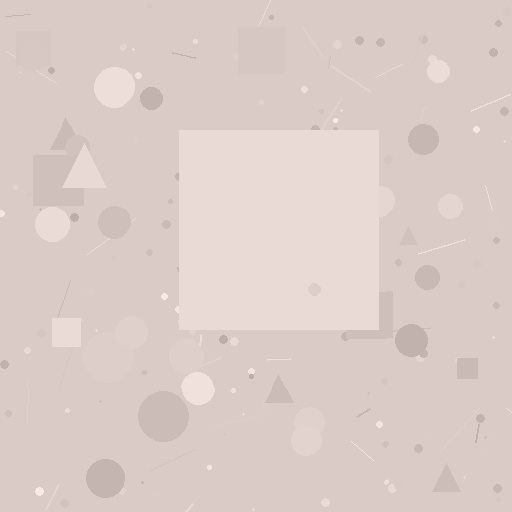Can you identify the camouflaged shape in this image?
The camouflaged shape is a square.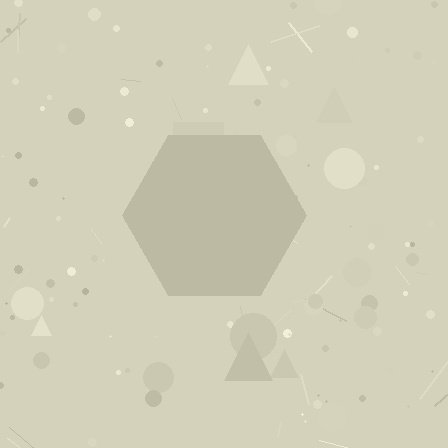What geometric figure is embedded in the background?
A hexagon is embedded in the background.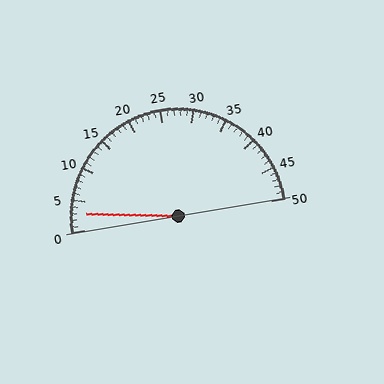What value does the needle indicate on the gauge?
The needle indicates approximately 3.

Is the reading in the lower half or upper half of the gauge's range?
The reading is in the lower half of the range (0 to 50).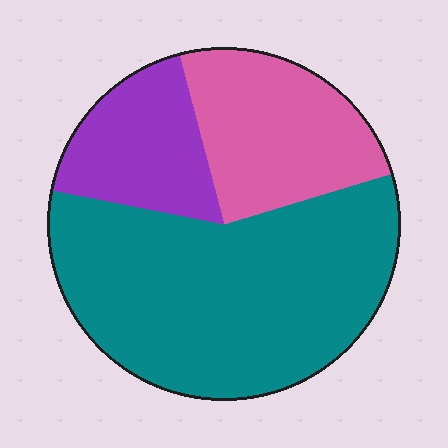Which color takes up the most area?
Teal, at roughly 60%.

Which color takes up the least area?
Purple, at roughly 20%.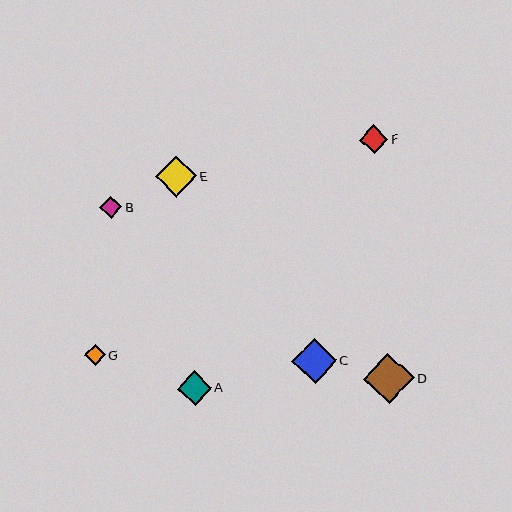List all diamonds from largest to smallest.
From largest to smallest: D, C, E, A, F, B, G.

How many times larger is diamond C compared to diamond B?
Diamond C is approximately 2.0 times the size of diamond B.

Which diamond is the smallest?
Diamond G is the smallest with a size of approximately 20 pixels.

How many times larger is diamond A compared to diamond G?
Diamond A is approximately 1.7 times the size of diamond G.